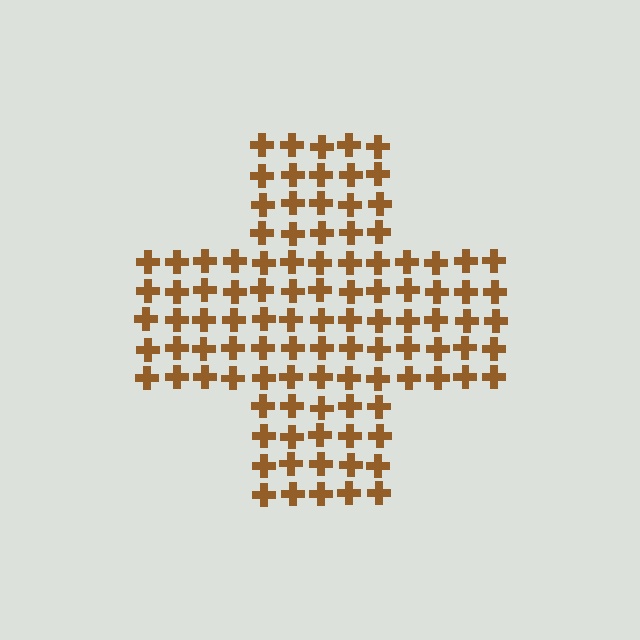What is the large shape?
The large shape is a cross.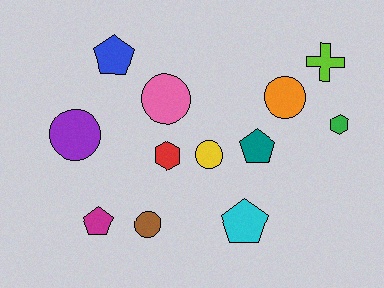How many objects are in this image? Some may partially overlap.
There are 12 objects.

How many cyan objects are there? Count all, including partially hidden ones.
There is 1 cyan object.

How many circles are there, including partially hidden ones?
There are 5 circles.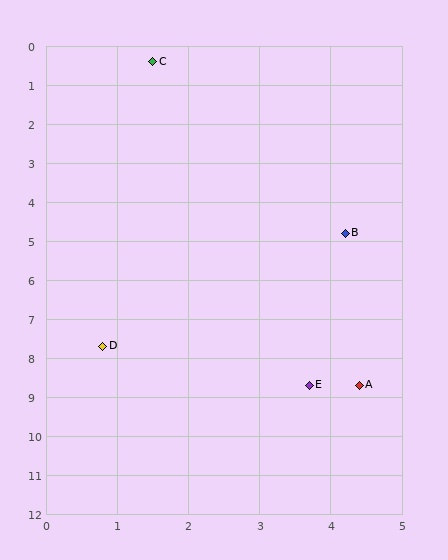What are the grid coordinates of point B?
Point B is at approximately (4.2, 4.8).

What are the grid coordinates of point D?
Point D is at approximately (0.8, 7.7).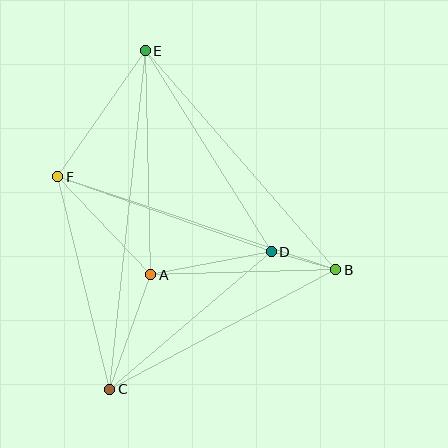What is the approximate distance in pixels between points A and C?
The distance between A and C is approximately 122 pixels.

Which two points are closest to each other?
Points B and D are closest to each other.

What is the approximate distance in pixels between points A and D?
The distance between A and D is approximately 123 pixels.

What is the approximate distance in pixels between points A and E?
The distance between A and E is approximately 224 pixels.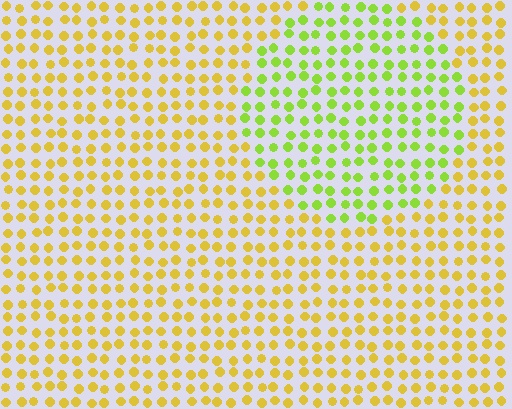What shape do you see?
I see a circle.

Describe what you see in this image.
The image is filled with small yellow elements in a uniform arrangement. A circle-shaped region is visible where the elements are tinted to a slightly different hue, forming a subtle color boundary.